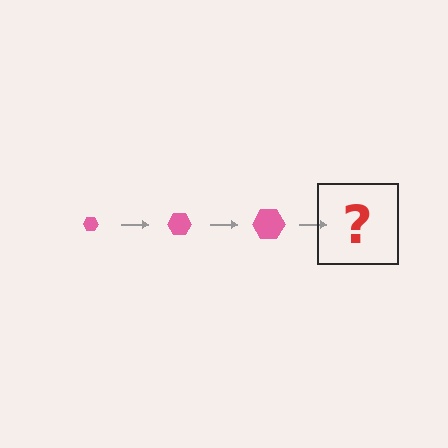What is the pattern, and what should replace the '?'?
The pattern is that the hexagon gets progressively larger each step. The '?' should be a pink hexagon, larger than the previous one.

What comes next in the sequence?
The next element should be a pink hexagon, larger than the previous one.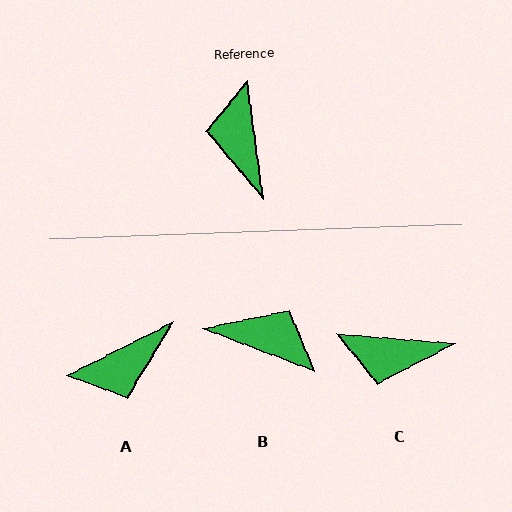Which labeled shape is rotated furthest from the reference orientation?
B, about 118 degrees away.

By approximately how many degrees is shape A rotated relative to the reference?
Approximately 109 degrees counter-clockwise.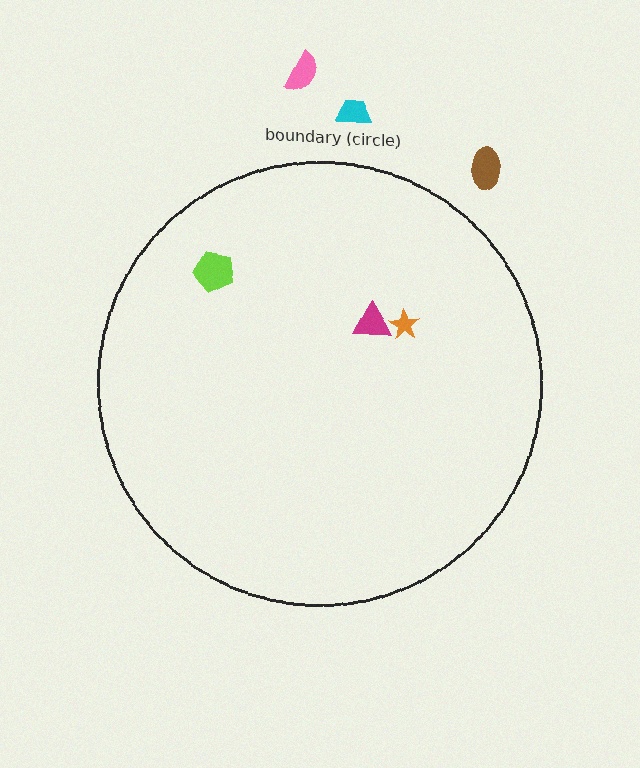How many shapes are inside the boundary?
3 inside, 3 outside.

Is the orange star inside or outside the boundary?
Inside.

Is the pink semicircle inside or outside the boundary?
Outside.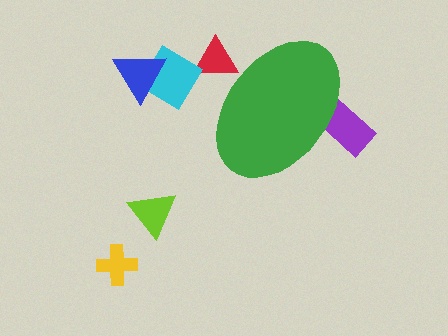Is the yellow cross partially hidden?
No, the yellow cross is fully visible.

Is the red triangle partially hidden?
Yes, the red triangle is partially hidden behind the green ellipse.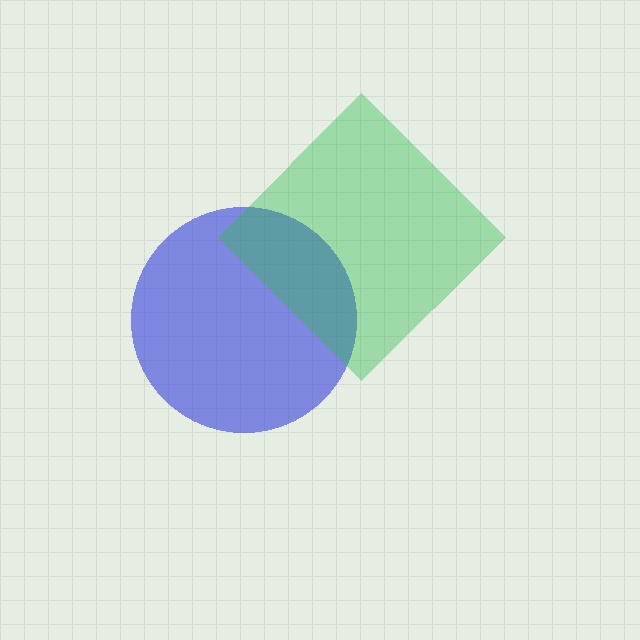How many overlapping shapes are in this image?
There are 2 overlapping shapes in the image.